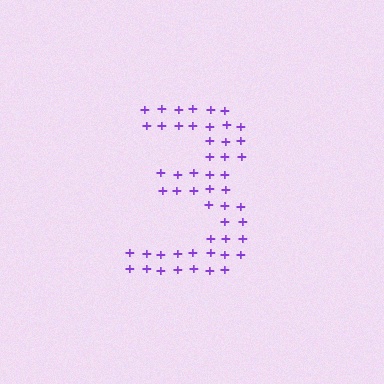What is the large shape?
The large shape is the digit 3.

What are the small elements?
The small elements are plus signs.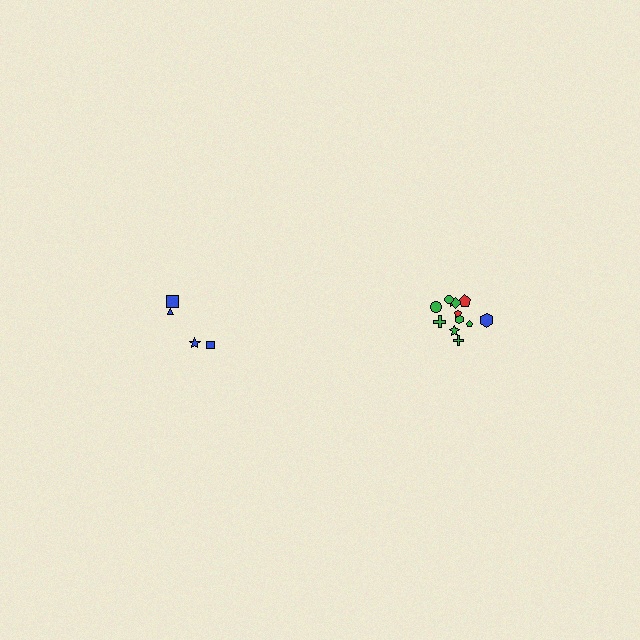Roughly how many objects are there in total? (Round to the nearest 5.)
Roughly 15 objects in total.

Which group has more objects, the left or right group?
The right group.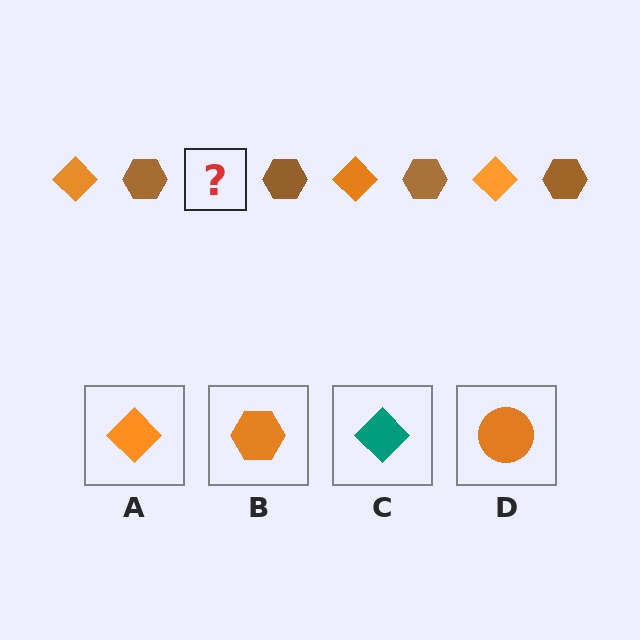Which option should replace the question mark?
Option A.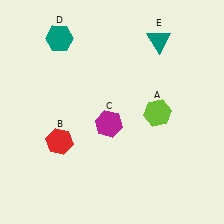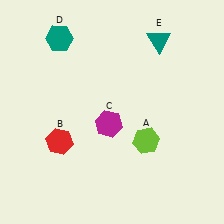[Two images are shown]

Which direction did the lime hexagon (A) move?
The lime hexagon (A) moved down.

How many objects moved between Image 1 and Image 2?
1 object moved between the two images.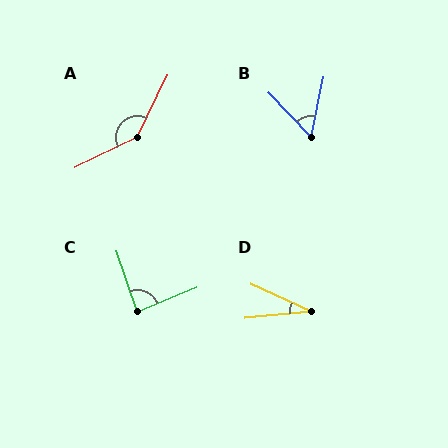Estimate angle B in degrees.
Approximately 56 degrees.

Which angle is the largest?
A, at approximately 143 degrees.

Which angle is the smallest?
D, at approximately 30 degrees.